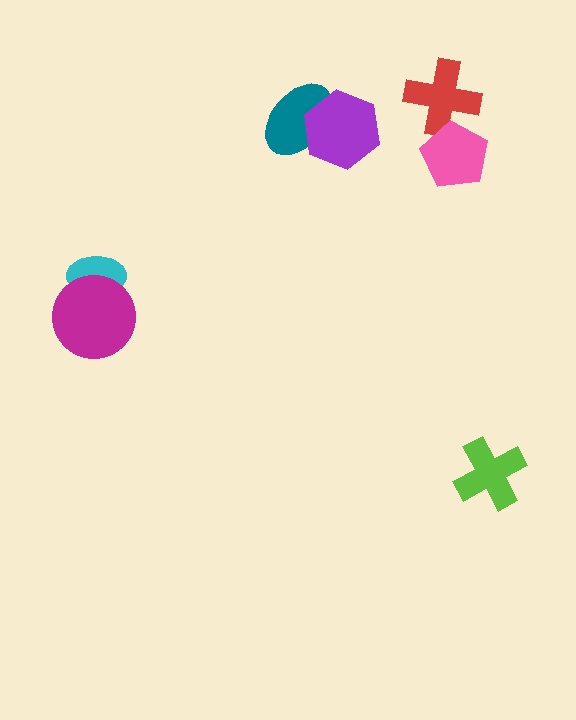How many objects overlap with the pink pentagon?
1 object overlaps with the pink pentagon.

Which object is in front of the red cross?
The pink pentagon is in front of the red cross.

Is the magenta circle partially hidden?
No, no other shape covers it.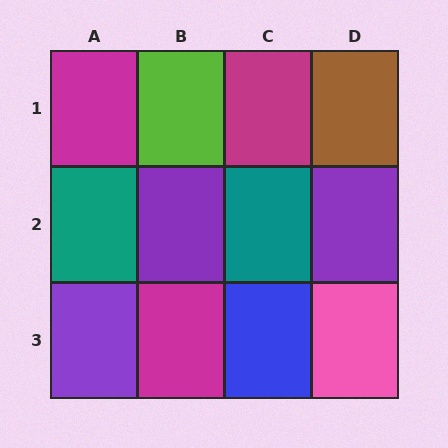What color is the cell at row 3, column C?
Blue.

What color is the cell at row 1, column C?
Magenta.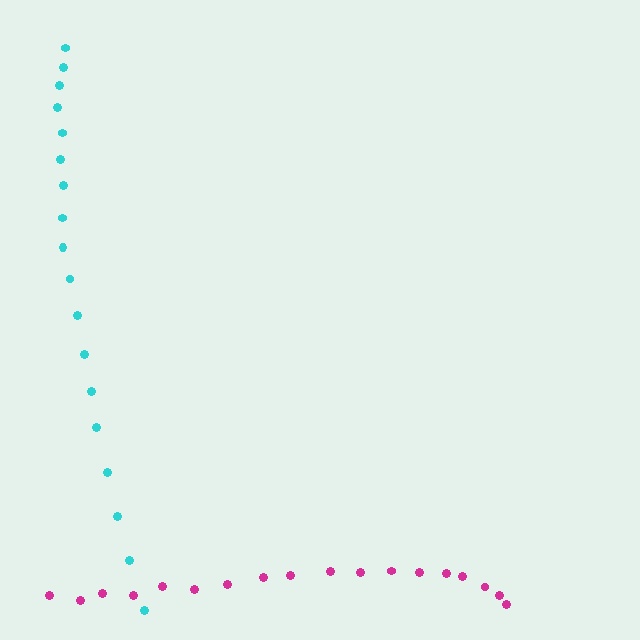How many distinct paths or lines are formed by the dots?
There are 2 distinct paths.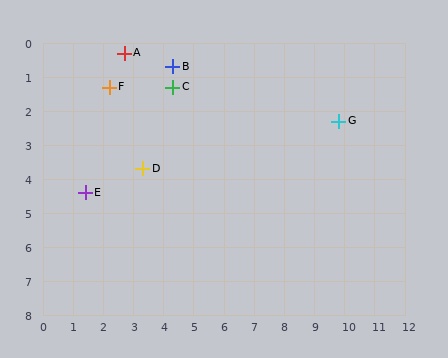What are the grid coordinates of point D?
Point D is at approximately (3.3, 3.7).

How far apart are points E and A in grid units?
Points E and A are about 4.3 grid units apart.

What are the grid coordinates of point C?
Point C is at approximately (4.3, 1.3).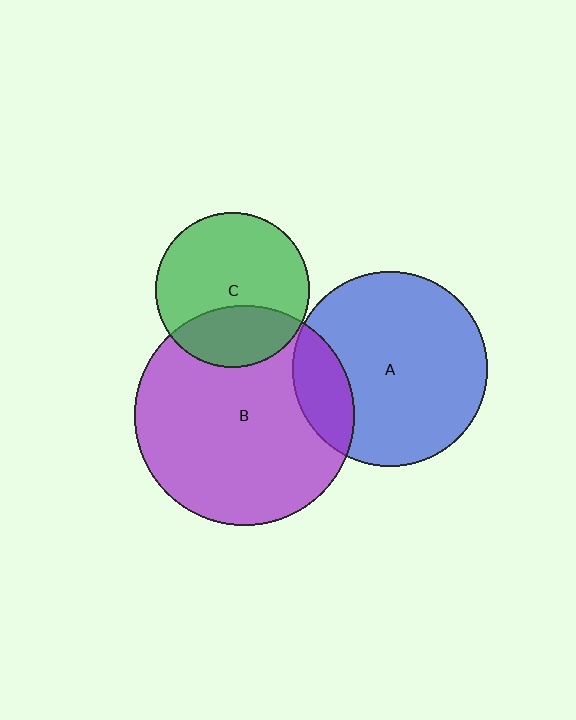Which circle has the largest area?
Circle B (purple).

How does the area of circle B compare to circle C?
Approximately 2.0 times.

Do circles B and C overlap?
Yes.